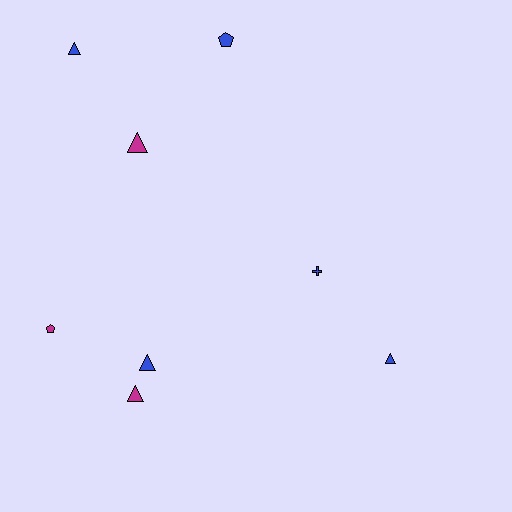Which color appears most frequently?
Blue, with 5 objects.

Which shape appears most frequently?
Triangle, with 5 objects.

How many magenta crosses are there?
There are no magenta crosses.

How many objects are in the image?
There are 8 objects.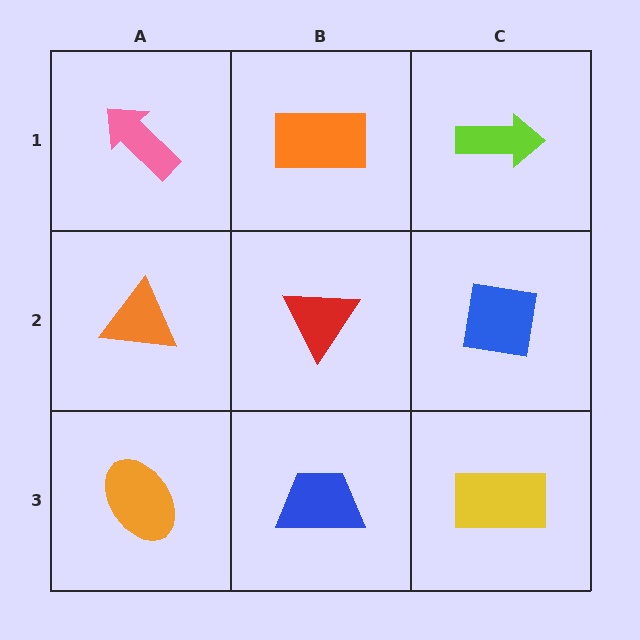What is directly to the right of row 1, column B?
A lime arrow.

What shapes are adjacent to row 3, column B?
A red triangle (row 2, column B), an orange ellipse (row 3, column A), a yellow rectangle (row 3, column C).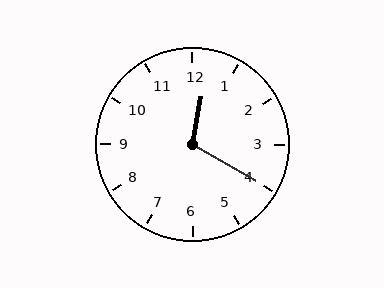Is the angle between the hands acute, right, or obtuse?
It is obtuse.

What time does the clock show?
12:20.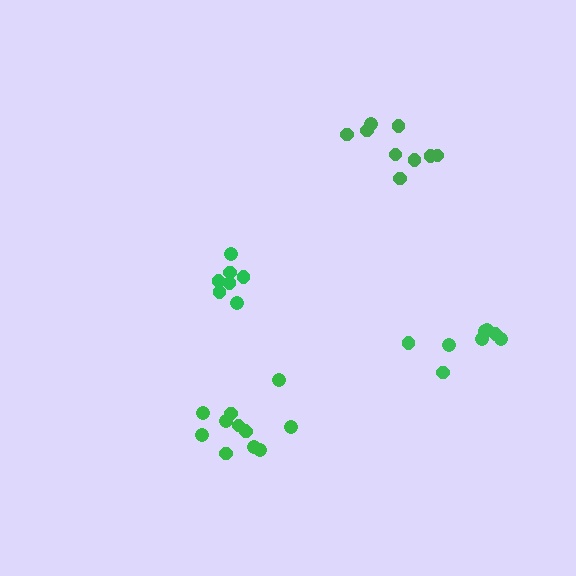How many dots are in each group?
Group 1: 7 dots, Group 2: 9 dots, Group 3: 8 dots, Group 4: 12 dots (36 total).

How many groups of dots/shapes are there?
There are 4 groups.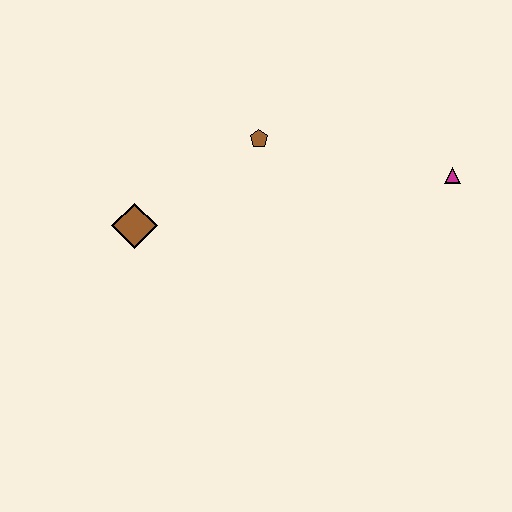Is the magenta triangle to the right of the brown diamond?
Yes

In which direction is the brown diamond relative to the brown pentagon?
The brown diamond is to the left of the brown pentagon.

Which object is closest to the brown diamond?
The brown pentagon is closest to the brown diamond.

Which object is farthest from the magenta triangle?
The brown diamond is farthest from the magenta triangle.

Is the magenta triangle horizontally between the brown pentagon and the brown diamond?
No